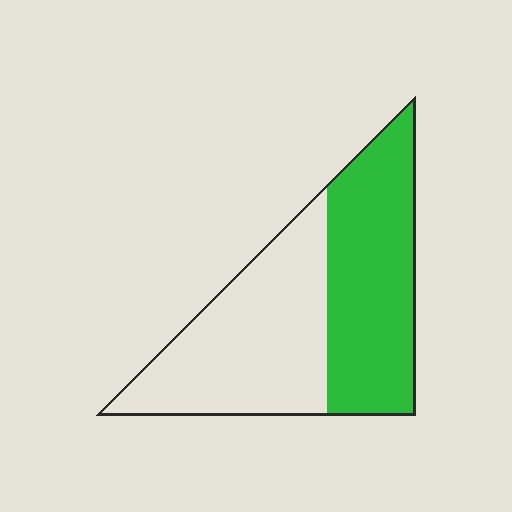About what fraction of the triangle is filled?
About one half (1/2).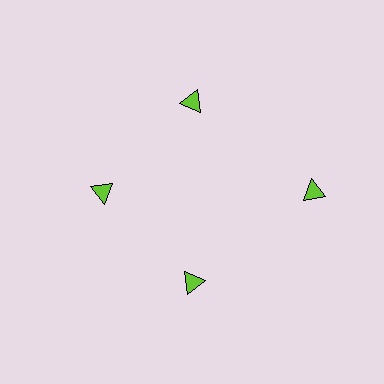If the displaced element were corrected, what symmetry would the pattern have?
It would have 4-fold rotational symmetry — the pattern would map onto itself every 90 degrees.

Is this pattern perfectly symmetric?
No. The 4 lime triangles are arranged in a ring, but one element near the 3 o'clock position is pushed outward from the center, breaking the 4-fold rotational symmetry.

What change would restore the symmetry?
The symmetry would be restored by moving it inward, back onto the ring so that all 4 triangles sit at equal angles and equal distance from the center.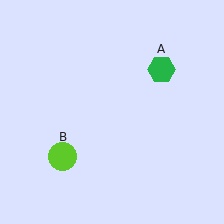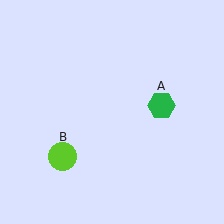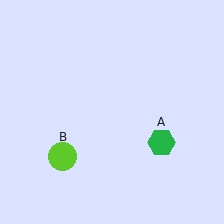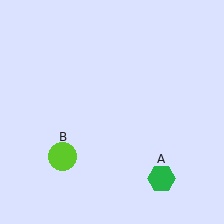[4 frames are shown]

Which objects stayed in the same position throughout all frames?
Lime circle (object B) remained stationary.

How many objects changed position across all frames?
1 object changed position: green hexagon (object A).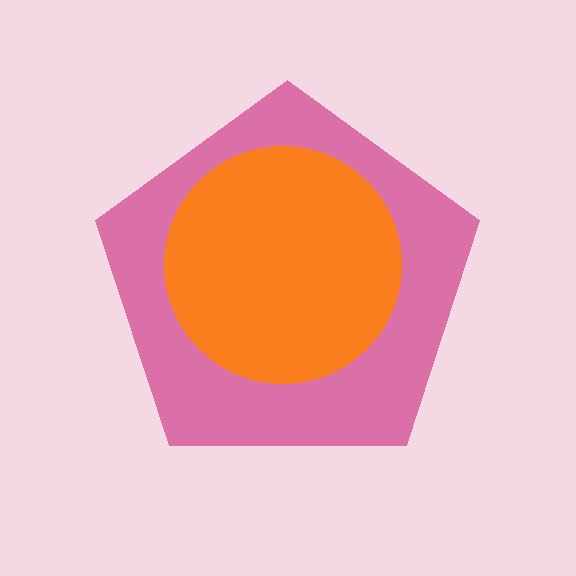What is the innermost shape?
The orange circle.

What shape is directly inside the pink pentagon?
The orange circle.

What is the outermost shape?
The pink pentagon.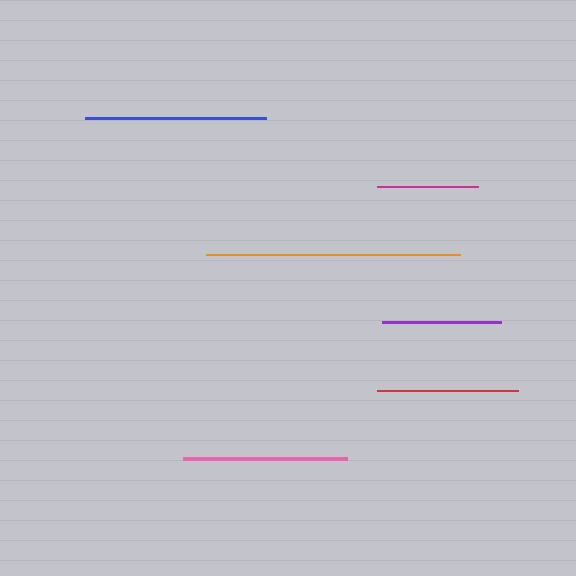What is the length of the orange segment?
The orange segment is approximately 254 pixels long.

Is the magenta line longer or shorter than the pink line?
The pink line is longer than the magenta line.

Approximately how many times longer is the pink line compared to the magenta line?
The pink line is approximately 1.6 times the length of the magenta line.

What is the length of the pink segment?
The pink segment is approximately 163 pixels long.